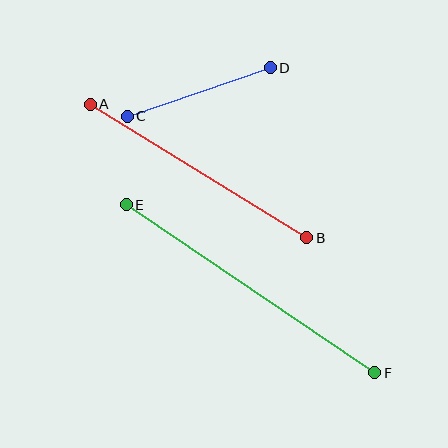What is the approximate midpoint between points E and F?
The midpoint is at approximately (250, 289) pixels.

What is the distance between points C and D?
The distance is approximately 151 pixels.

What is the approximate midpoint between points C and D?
The midpoint is at approximately (199, 92) pixels.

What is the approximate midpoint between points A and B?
The midpoint is at approximately (199, 171) pixels.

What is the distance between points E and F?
The distance is approximately 300 pixels.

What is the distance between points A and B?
The distance is approximately 255 pixels.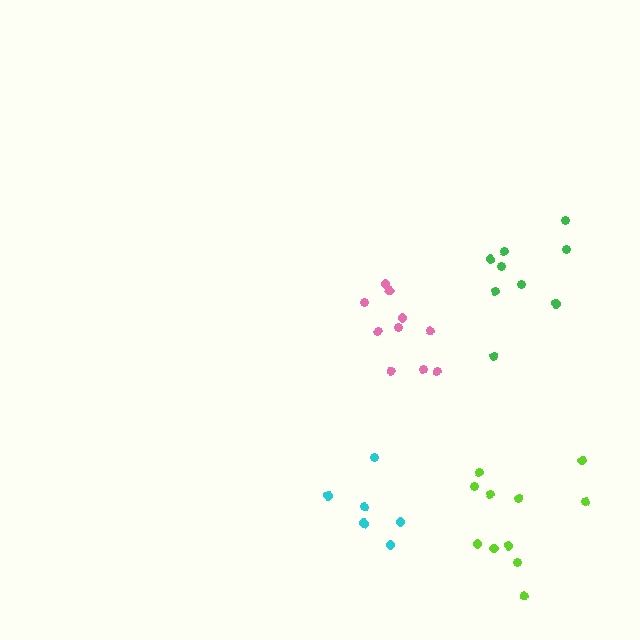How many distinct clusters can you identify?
There are 4 distinct clusters.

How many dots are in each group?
Group 1: 6 dots, Group 2: 9 dots, Group 3: 11 dots, Group 4: 10 dots (36 total).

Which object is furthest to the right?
The lime cluster is rightmost.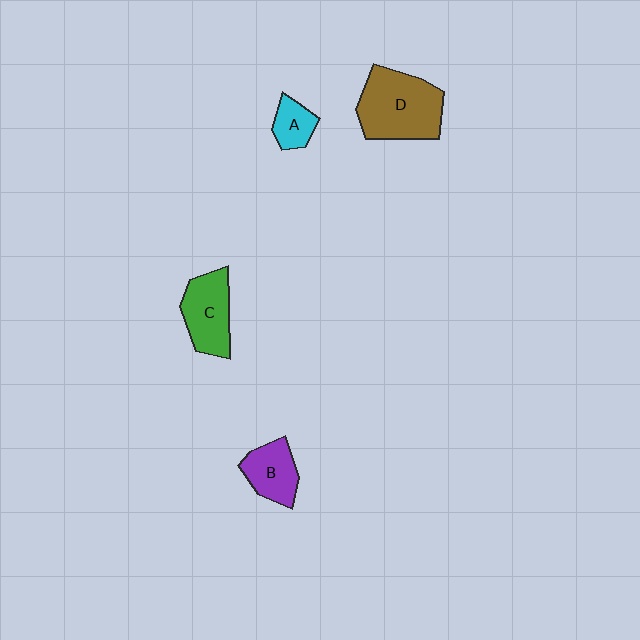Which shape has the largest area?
Shape D (brown).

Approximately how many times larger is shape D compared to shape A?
Approximately 2.9 times.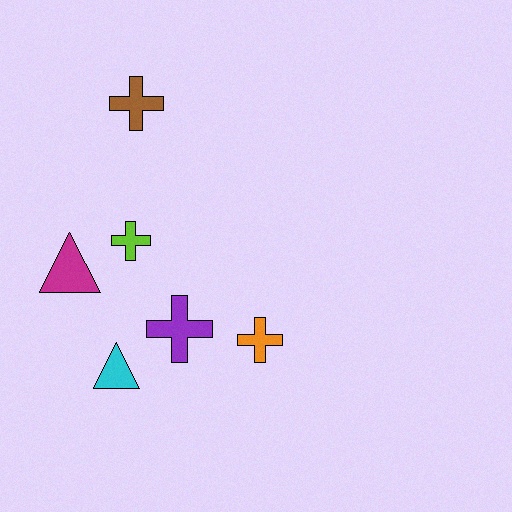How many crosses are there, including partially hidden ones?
There are 4 crosses.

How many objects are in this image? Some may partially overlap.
There are 6 objects.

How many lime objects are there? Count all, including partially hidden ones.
There is 1 lime object.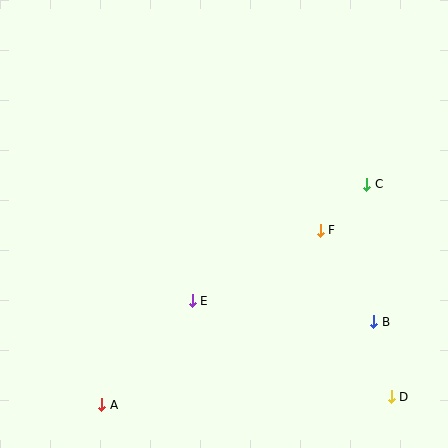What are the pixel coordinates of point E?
Point E is at (192, 301).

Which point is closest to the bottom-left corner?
Point A is closest to the bottom-left corner.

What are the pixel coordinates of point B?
Point B is at (374, 322).